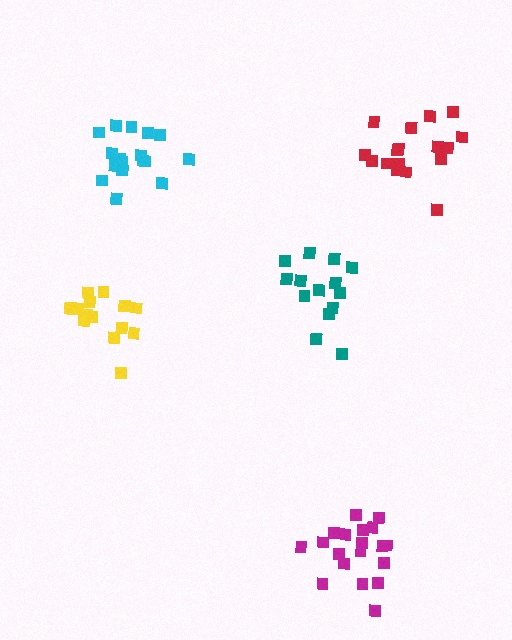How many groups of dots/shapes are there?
There are 5 groups.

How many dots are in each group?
Group 1: 14 dots, Group 2: 15 dots, Group 3: 17 dots, Group 4: 18 dots, Group 5: 19 dots (83 total).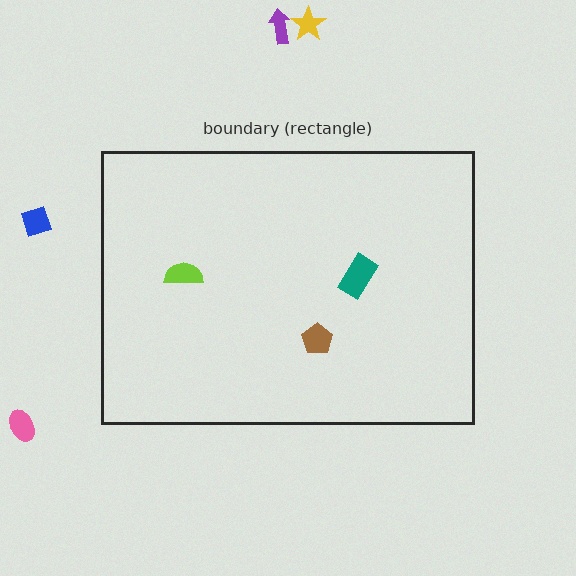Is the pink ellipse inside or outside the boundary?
Outside.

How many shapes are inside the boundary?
3 inside, 4 outside.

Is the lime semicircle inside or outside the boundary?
Inside.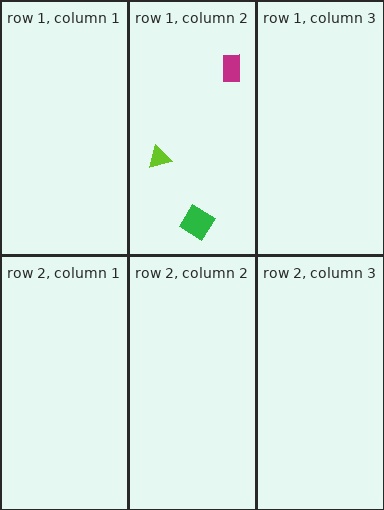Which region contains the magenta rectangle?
The row 1, column 2 region.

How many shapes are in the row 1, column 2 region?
3.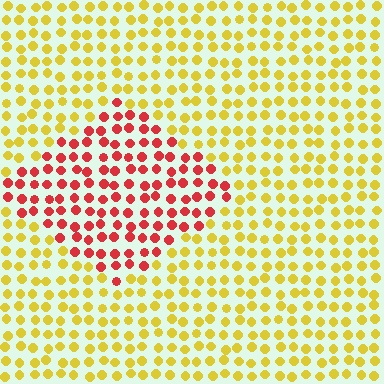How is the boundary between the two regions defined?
The boundary is defined purely by a slight shift in hue (about 58 degrees). Spacing, size, and orientation are identical on both sides.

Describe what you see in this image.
The image is filled with small yellow elements in a uniform arrangement. A diamond-shaped region is visible where the elements are tinted to a slightly different hue, forming a subtle color boundary.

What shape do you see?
I see a diamond.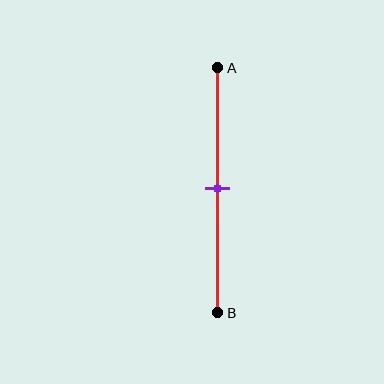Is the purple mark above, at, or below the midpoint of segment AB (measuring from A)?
The purple mark is approximately at the midpoint of segment AB.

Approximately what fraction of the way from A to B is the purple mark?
The purple mark is approximately 50% of the way from A to B.